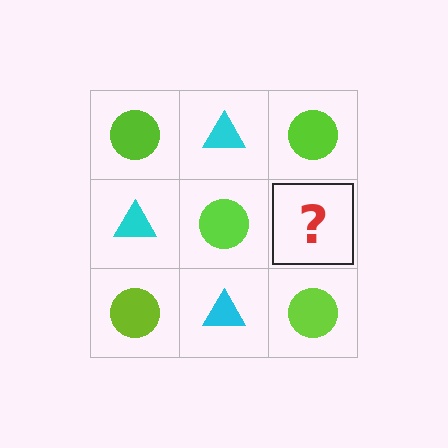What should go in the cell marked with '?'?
The missing cell should contain a cyan triangle.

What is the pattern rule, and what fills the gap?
The rule is that it alternates lime circle and cyan triangle in a checkerboard pattern. The gap should be filled with a cyan triangle.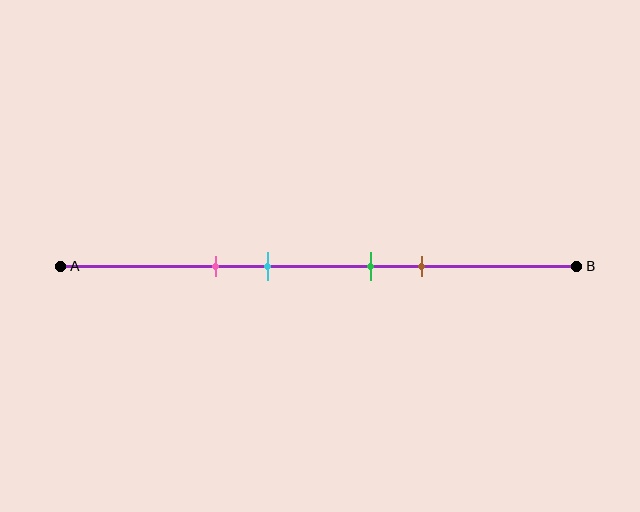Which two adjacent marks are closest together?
The green and brown marks are the closest adjacent pair.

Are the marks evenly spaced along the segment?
No, the marks are not evenly spaced.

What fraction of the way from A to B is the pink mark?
The pink mark is approximately 30% (0.3) of the way from A to B.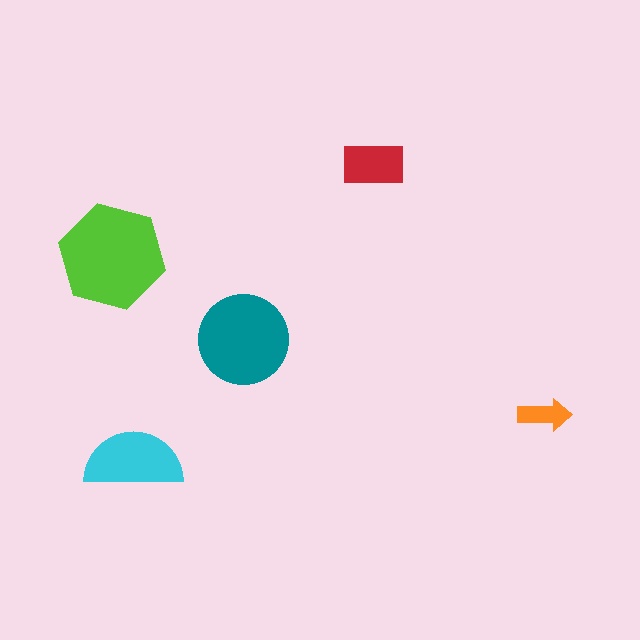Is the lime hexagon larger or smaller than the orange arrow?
Larger.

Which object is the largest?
The lime hexagon.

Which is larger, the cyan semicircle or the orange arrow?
The cyan semicircle.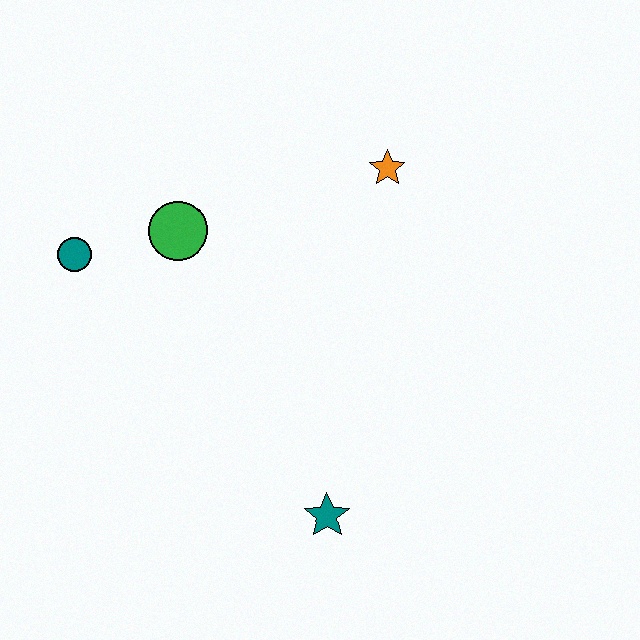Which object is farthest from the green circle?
The teal star is farthest from the green circle.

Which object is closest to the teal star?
The green circle is closest to the teal star.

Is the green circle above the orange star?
No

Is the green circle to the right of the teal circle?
Yes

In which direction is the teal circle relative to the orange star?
The teal circle is to the left of the orange star.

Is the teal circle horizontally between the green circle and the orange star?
No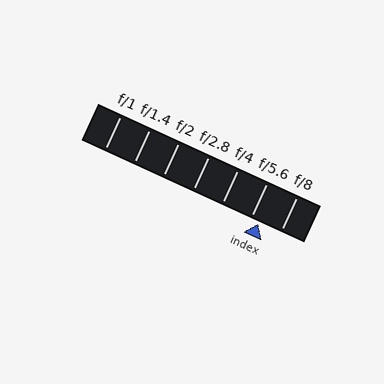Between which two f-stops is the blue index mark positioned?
The index mark is between f/5.6 and f/8.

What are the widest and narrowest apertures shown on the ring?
The widest aperture shown is f/1 and the narrowest is f/8.